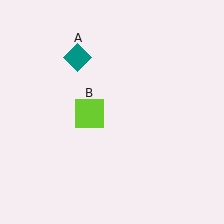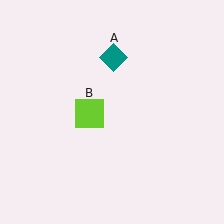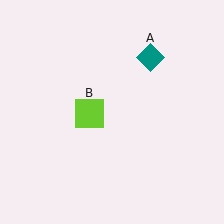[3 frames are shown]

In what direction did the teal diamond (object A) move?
The teal diamond (object A) moved right.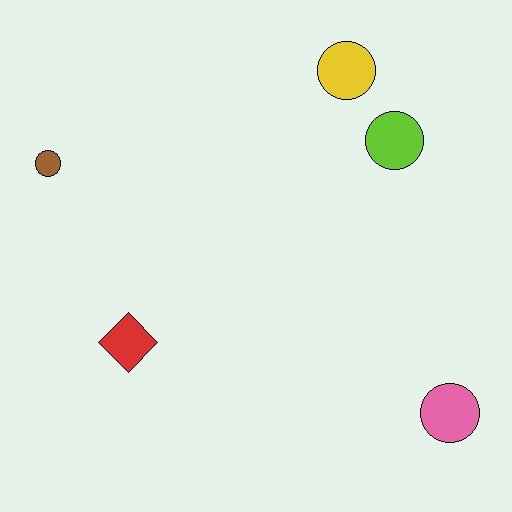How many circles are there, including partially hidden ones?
There are 4 circles.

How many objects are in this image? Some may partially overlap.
There are 5 objects.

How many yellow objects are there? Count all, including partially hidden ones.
There is 1 yellow object.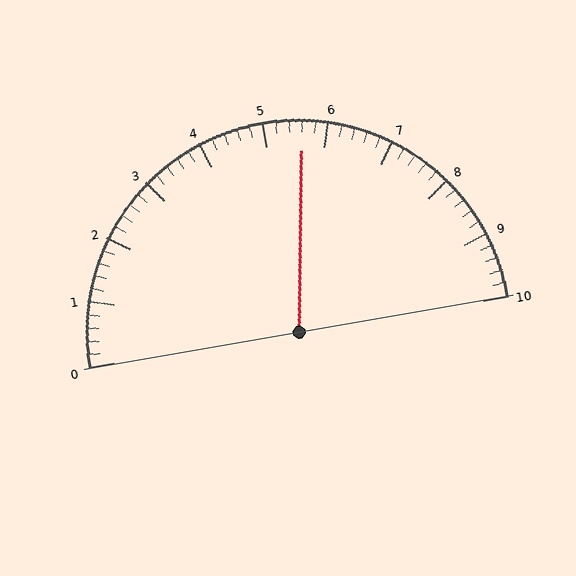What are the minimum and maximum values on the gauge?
The gauge ranges from 0 to 10.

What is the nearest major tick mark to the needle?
The nearest major tick mark is 6.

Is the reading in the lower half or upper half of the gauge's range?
The reading is in the upper half of the range (0 to 10).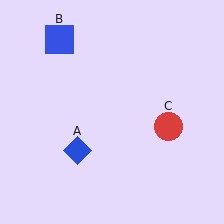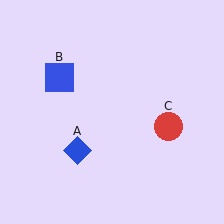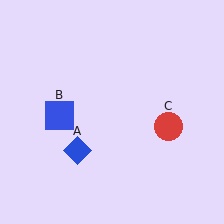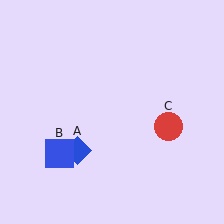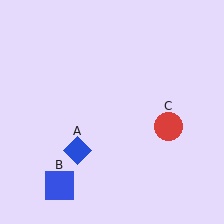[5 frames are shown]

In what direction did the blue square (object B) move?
The blue square (object B) moved down.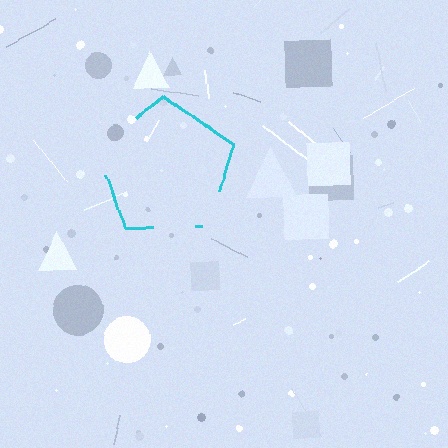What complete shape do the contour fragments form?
The contour fragments form a pentagon.